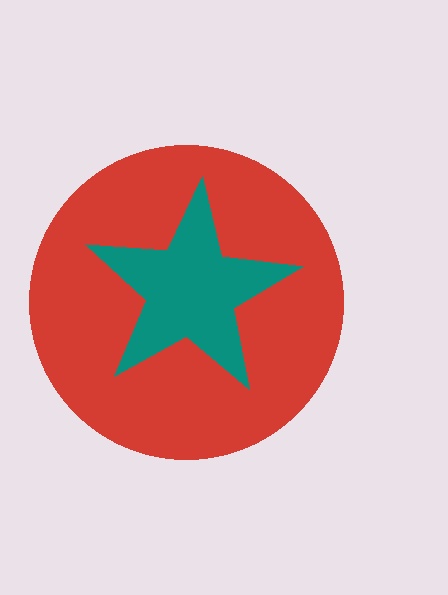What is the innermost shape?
The teal star.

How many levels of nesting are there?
2.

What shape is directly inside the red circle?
The teal star.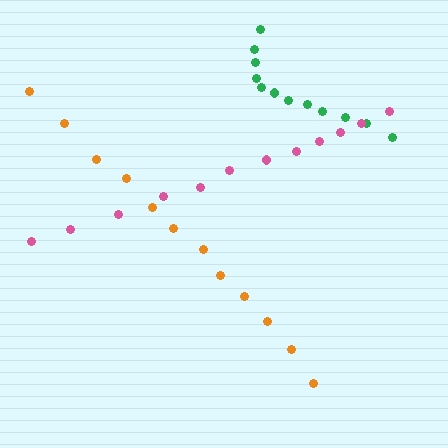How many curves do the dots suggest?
There are 3 distinct paths.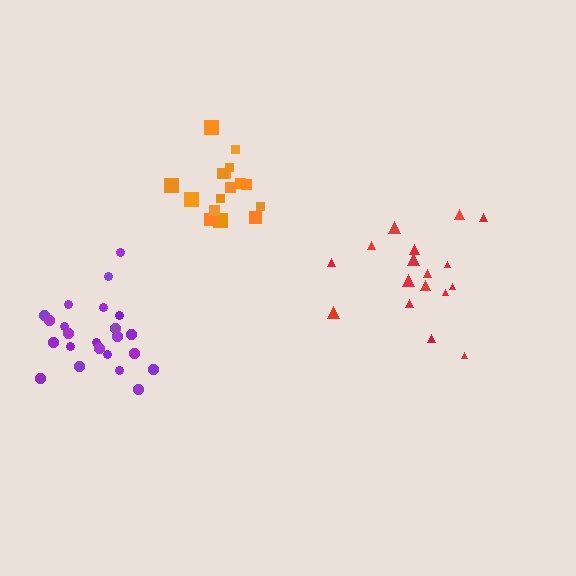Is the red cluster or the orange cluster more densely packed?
Orange.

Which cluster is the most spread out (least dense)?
Red.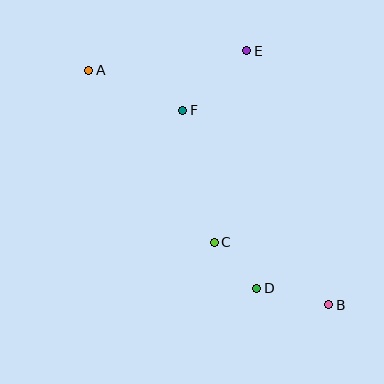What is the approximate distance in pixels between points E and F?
The distance between E and F is approximately 87 pixels.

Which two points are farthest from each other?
Points A and B are farthest from each other.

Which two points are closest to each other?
Points C and D are closest to each other.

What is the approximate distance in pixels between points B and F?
The distance between B and F is approximately 243 pixels.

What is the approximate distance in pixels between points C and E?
The distance between C and E is approximately 194 pixels.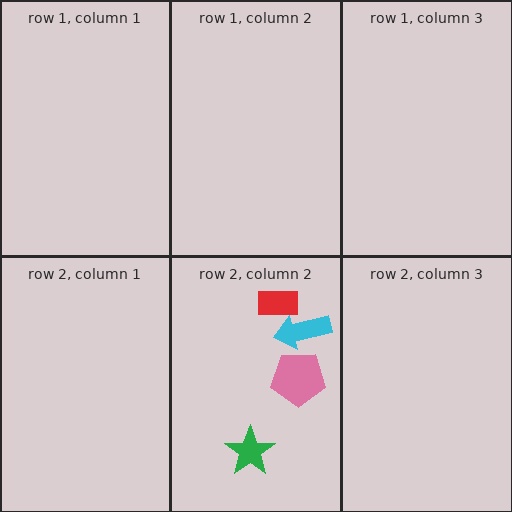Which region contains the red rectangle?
The row 2, column 2 region.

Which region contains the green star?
The row 2, column 2 region.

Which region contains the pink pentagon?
The row 2, column 2 region.